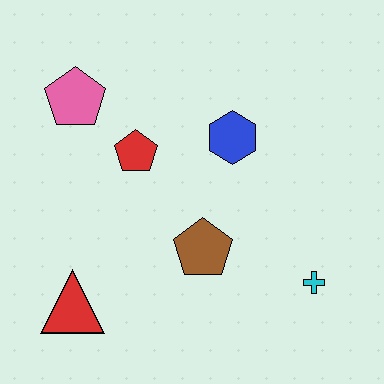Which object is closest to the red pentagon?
The pink pentagon is closest to the red pentagon.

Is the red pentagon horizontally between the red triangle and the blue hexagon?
Yes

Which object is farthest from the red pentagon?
The cyan cross is farthest from the red pentagon.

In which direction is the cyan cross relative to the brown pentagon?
The cyan cross is to the right of the brown pentagon.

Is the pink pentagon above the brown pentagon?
Yes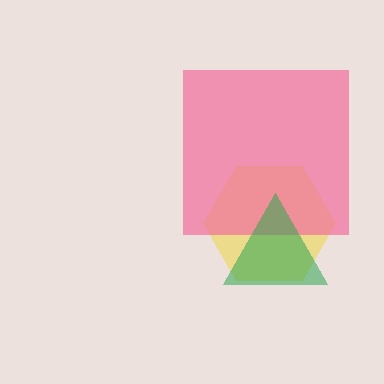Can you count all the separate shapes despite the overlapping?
Yes, there are 3 separate shapes.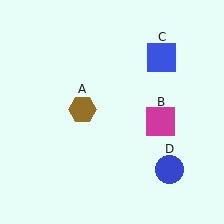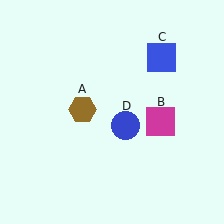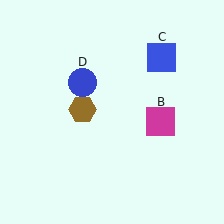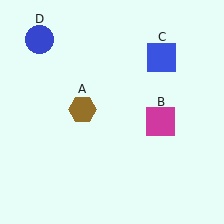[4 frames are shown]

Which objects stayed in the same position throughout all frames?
Brown hexagon (object A) and magenta square (object B) and blue square (object C) remained stationary.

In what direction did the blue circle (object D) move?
The blue circle (object D) moved up and to the left.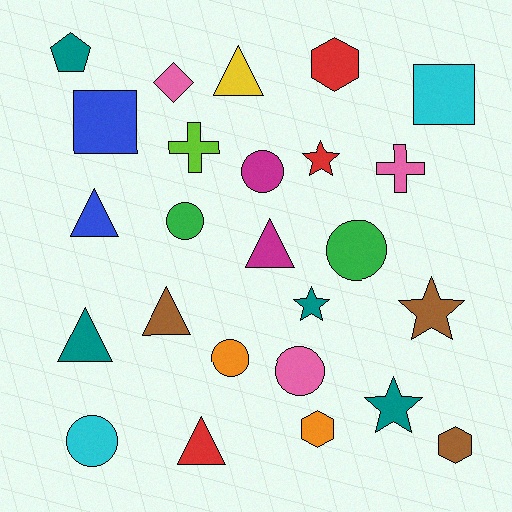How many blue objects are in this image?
There are 2 blue objects.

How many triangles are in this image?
There are 6 triangles.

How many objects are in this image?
There are 25 objects.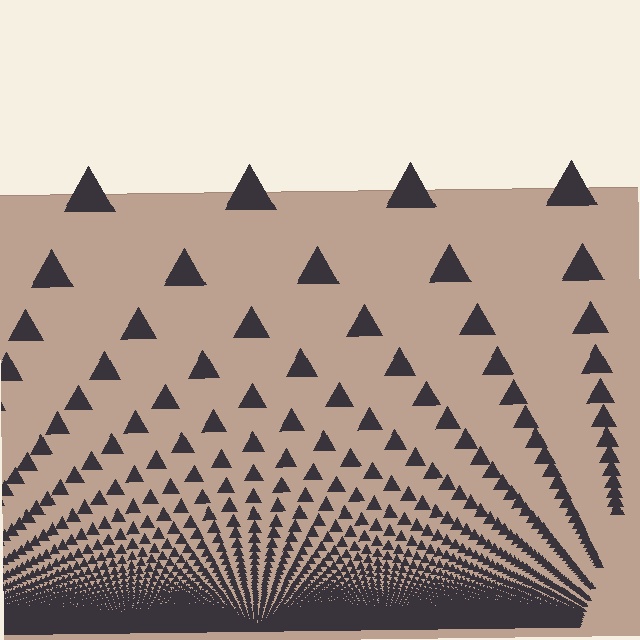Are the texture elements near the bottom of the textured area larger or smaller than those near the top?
Smaller. The gradient is inverted — elements near the bottom are smaller and denser.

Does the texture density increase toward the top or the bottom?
Density increases toward the bottom.